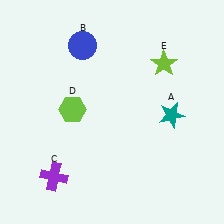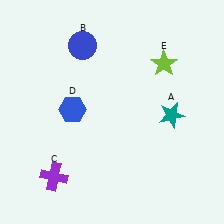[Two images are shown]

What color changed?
The hexagon (D) changed from lime in Image 1 to blue in Image 2.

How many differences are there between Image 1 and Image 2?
There is 1 difference between the two images.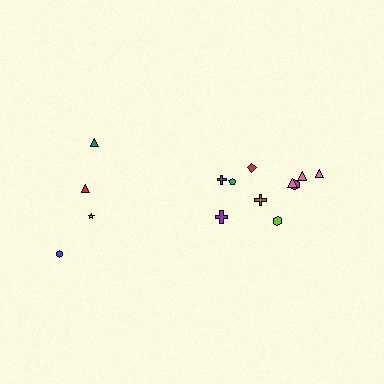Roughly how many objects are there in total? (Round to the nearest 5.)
Roughly 15 objects in total.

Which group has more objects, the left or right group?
The right group.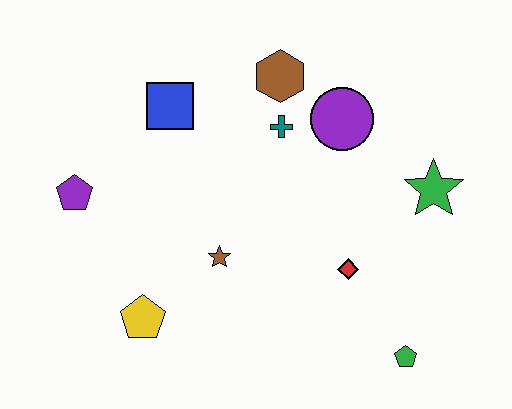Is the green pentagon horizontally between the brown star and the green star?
Yes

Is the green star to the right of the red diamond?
Yes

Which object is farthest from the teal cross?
The green pentagon is farthest from the teal cross.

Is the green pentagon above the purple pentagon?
No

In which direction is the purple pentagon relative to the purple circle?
The purple pentagon is to the left of the purple circle.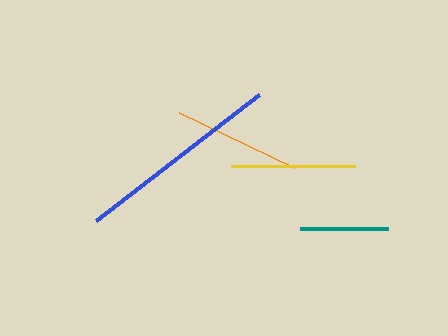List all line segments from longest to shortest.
From longest to shortest: blue, orange, yellow, teal.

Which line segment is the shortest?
The teal line is the shortest at approximately 88 pixels.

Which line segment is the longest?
The blue line is the longest at approximately 207 pixels.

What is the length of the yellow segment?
The yellow segment is approximately 124 pixels long.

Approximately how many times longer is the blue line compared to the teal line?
The blue line is approximately 2.3 times the length of the teal line.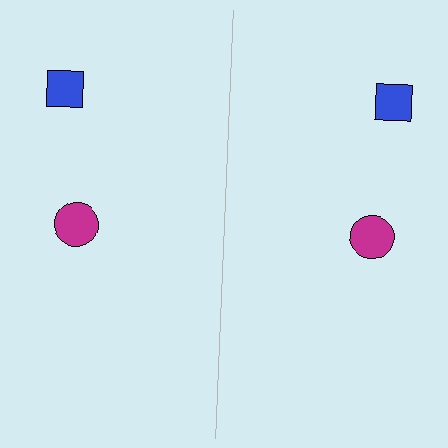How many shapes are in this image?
There are 4 shapes in this image.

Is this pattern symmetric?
Yes, this pattern has bilateral (reflection) symmetry.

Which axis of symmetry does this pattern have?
The pattern has a vertical axis of symmetry running through the center of the image.